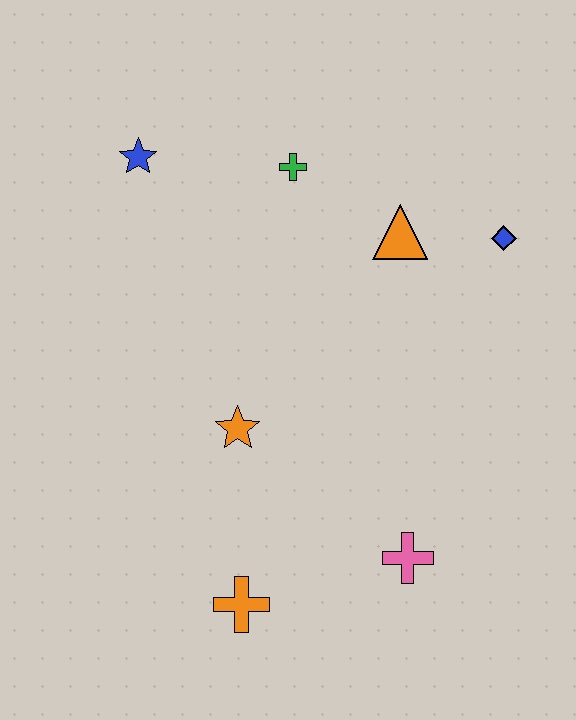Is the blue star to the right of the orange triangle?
No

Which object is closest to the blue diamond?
The orange triangle is closest to the blue diamond.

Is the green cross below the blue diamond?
No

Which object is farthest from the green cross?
The orange cross is farthest from the green cross.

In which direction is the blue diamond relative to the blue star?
The blue diamond is to the right of the blue star.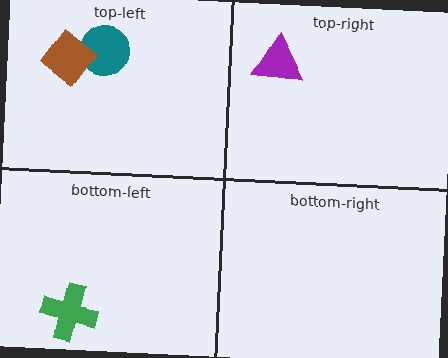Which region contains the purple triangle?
The top-right region.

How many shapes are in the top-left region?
2.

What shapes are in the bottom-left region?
The green cross.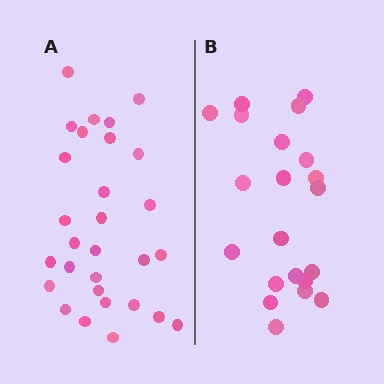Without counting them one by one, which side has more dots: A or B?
Region A (the left region) has more dots.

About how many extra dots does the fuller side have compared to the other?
Region A has roughly 8 or so more dots than region B.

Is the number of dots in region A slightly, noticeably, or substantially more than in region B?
Region A has noticeably more, but not dramatically so. The ratio is roughly 1.4 to 1.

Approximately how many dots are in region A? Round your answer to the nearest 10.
About 30 dots. (The exact count is 29, which rounds to 30.)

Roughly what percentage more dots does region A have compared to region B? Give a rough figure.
About 40% more.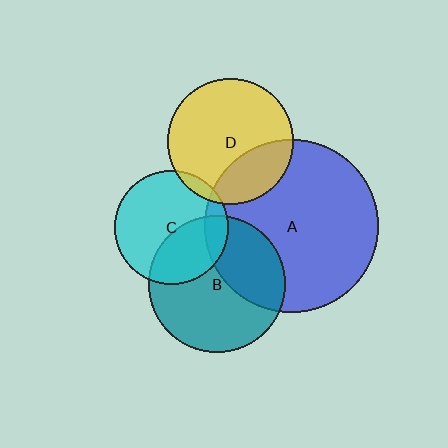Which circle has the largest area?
Circle A (blue).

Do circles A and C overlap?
Yes.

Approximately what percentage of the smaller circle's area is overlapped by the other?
Approximately 10%.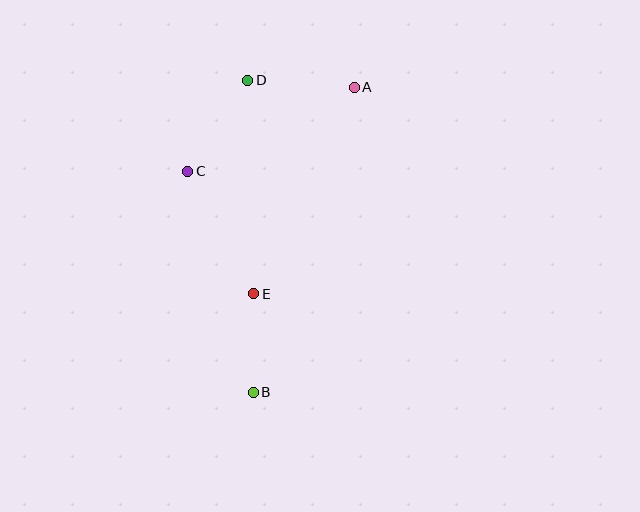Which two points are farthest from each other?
Points A and B are farthest from each other.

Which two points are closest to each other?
Points B and E are closest to each other.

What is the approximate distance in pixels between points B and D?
The distance between B and D is approximately 312 pixels.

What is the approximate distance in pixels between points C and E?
The distance between C and E is approximately 139 pixels.